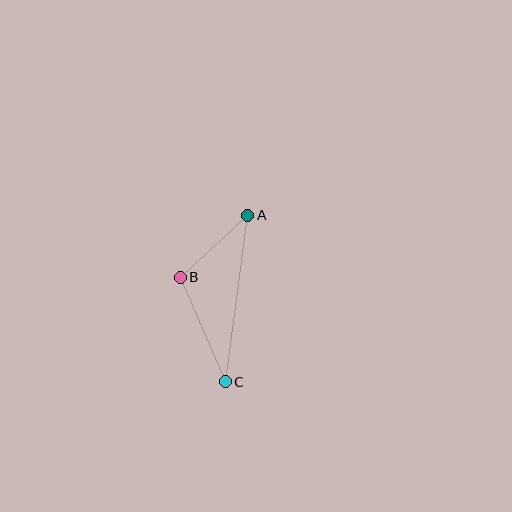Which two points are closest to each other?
Points A and B are closest to each other.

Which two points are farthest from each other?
Points A and C are farthest from each other.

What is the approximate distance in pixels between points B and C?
The distance between B and C is approximately 114 pixels.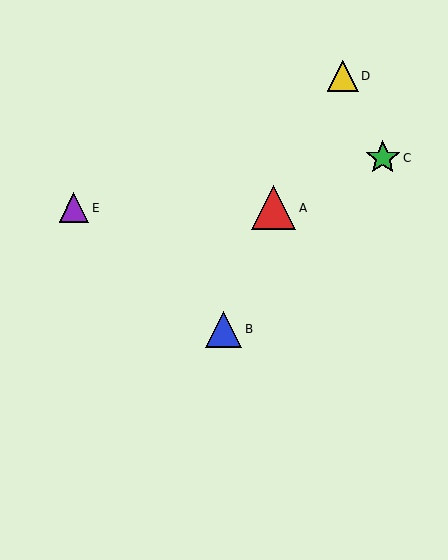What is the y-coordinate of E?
Object E is at y≈208.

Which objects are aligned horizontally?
Objects A, E are aligned horizontally.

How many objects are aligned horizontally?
2 objects (A, E) are aligned horizontally.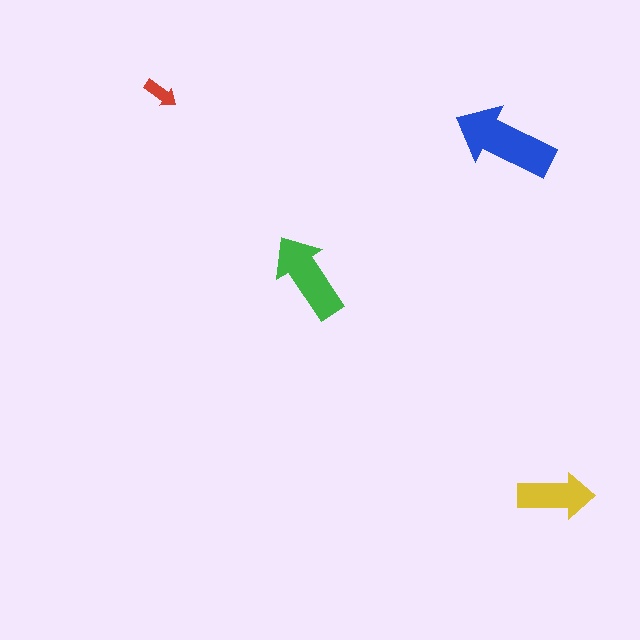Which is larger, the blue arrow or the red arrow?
The blue one.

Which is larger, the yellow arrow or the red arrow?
The yellow one.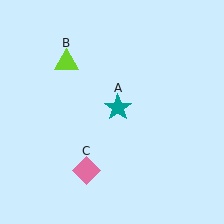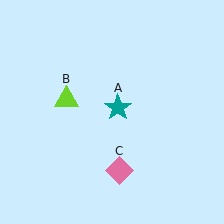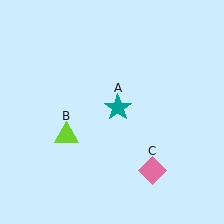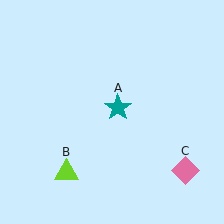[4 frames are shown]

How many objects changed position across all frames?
2 objects changed position: lime triangle (object B), pink diamond (object C).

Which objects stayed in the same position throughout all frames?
Teal star (object A) remained stationary.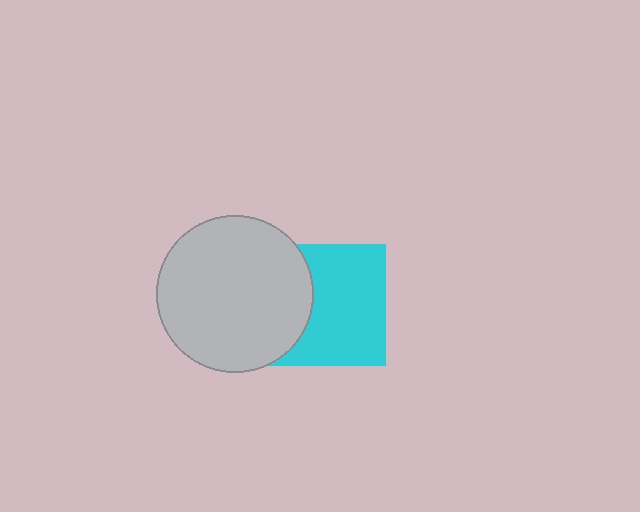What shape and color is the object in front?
The object in front is a light gray circle.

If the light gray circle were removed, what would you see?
You would see the complete cyan square.